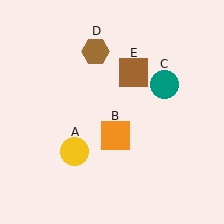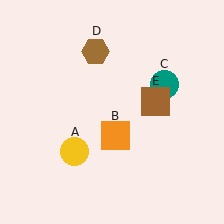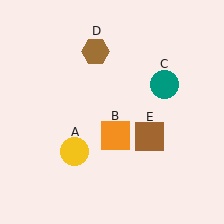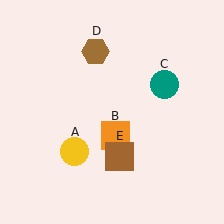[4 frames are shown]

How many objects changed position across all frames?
1 object changed position: brown square (object E).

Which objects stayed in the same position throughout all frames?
Yellow circle (object A) and orange square (object B) and teal circle (object C) and brown hexagon (object D) remained stationary.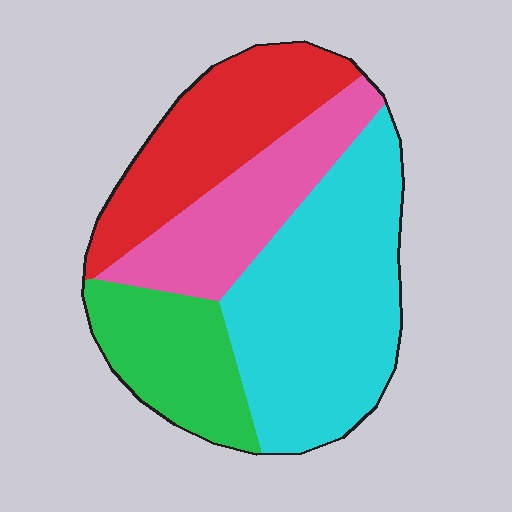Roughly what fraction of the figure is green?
Green takes up between a sixth and a third of the figure.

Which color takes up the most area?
Cyan, at roughly 40%.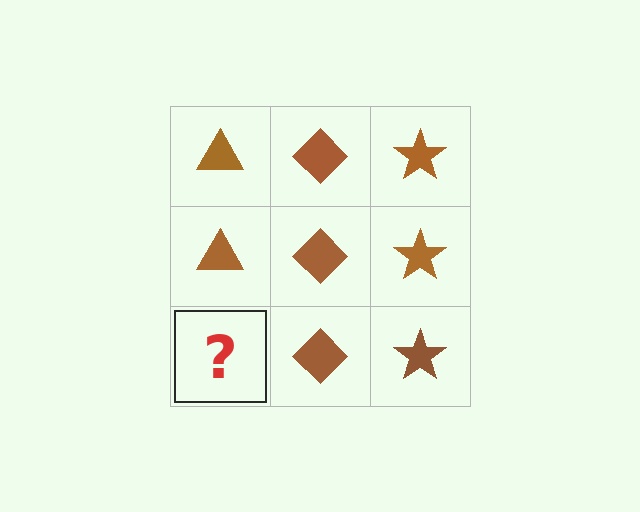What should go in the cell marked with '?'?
The missing cell should contain a brown triangle.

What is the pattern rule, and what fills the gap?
The rule is that each column has a consistent shape. The gap should be filled with a brown triangle.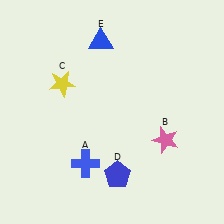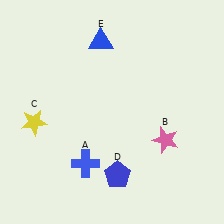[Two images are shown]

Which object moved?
The yellow star (C) moved down.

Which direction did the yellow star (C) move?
The yellow star (C) moved down.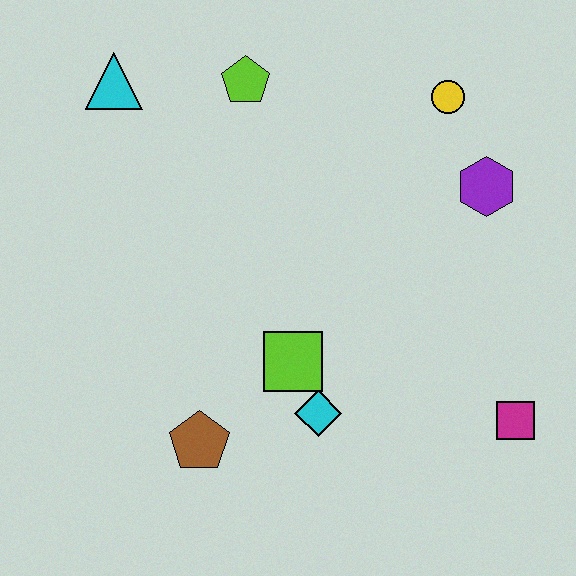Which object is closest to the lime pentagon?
The cyan triangle is closest to the lime pentagon.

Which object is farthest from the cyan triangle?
The magenta square is farthest from the cyan triangle.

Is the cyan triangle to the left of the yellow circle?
Yes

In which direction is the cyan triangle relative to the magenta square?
The cyan triangle is to the left of the magenta square.